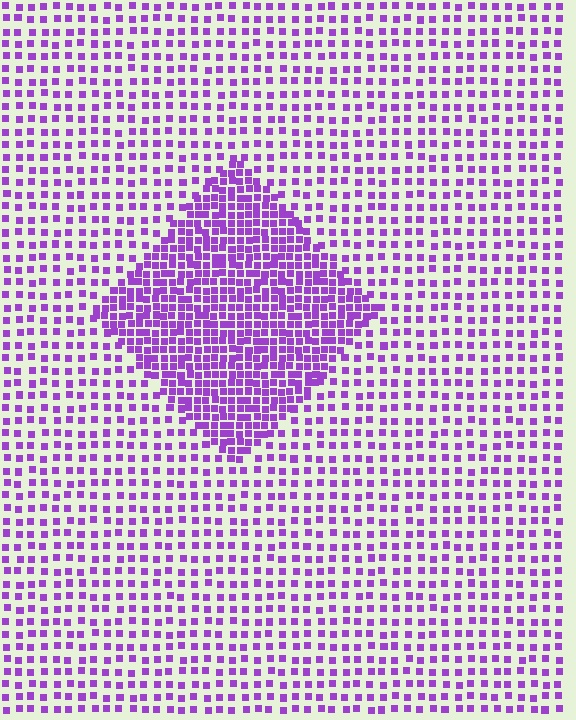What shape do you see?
I see a diamond.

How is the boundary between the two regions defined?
The boundary is defined by a change in element density (approximately 2.2x ratio). All elements are the same color, size, and shape.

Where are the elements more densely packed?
The elements are more densely packed inside the diamond boundary.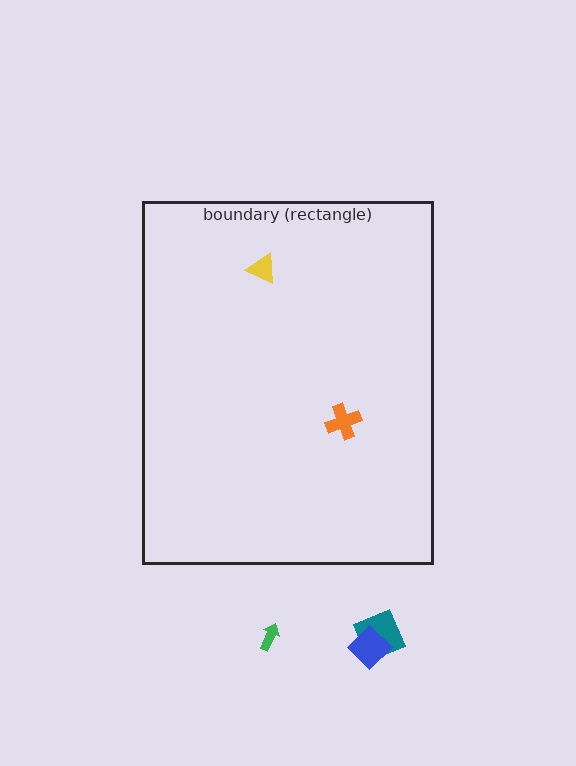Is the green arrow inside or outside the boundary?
Outside.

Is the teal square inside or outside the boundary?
Outside.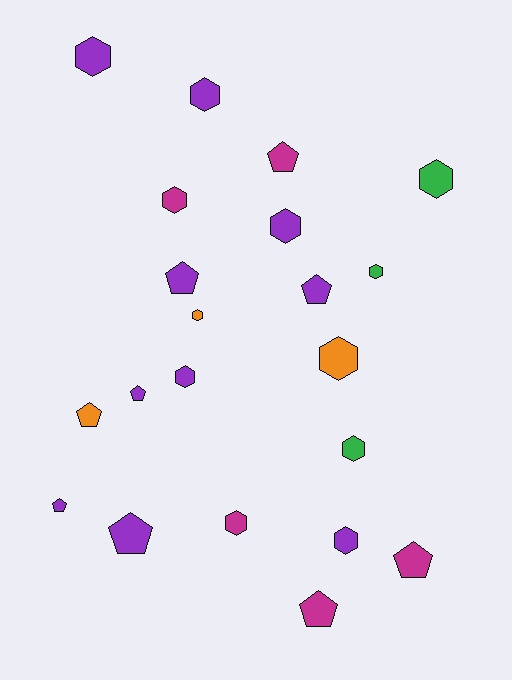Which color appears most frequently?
Purple, with 10 objects.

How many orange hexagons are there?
There are 2 orange hexagons.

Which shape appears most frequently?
Hexagon, with 12 objects.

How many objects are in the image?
There are 21 objects.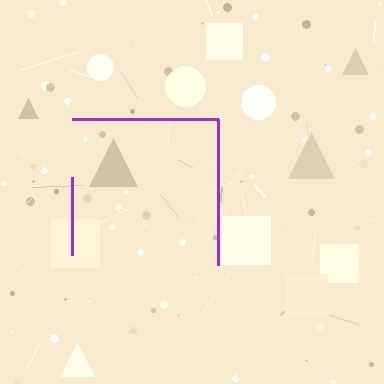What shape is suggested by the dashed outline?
The dashed outline suggests a square.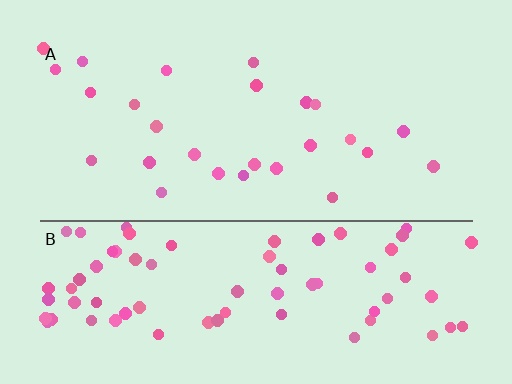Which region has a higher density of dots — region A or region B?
B (the bottom).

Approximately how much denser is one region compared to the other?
Approximately 3.0× — region B over region A.